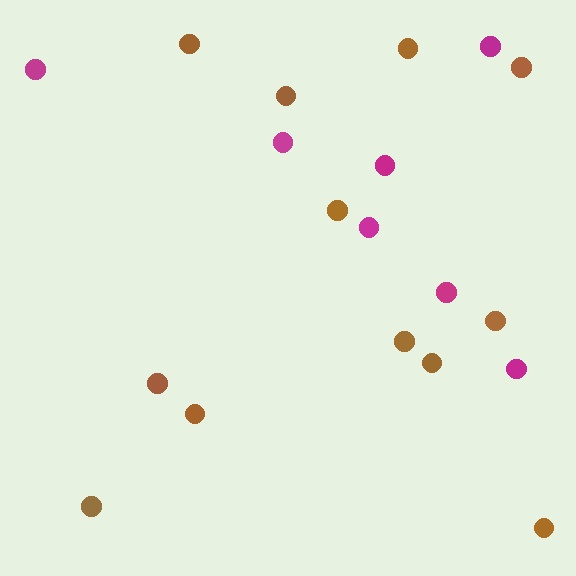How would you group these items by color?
There are 2 groups: one group of magenta circles (7) and one group of brown circles (12).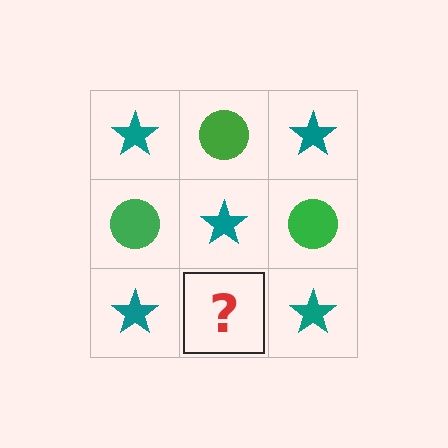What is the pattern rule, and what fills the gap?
The rule is that it alternates teal star and green circle in a checkerboard pattern. The gap should be filled with a green circle.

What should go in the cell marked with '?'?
The missing cell should contain a green circle.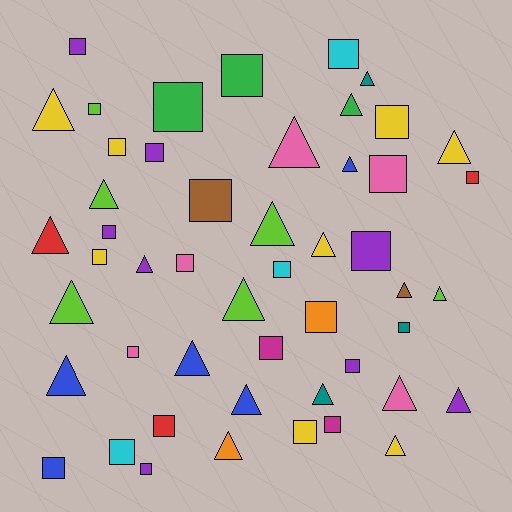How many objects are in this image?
There are 50 objects.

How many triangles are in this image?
There are 23 triangles.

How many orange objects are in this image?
There are 2 orange objects.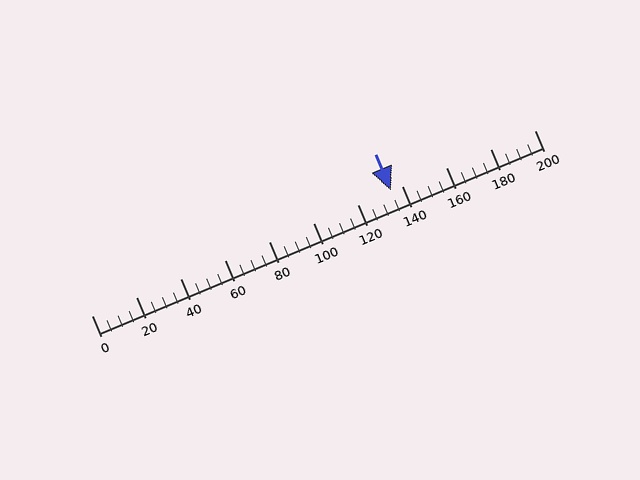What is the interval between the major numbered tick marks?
The major tick marks are spaced 20 units apart.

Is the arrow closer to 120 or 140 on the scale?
The arrow is closer to 140.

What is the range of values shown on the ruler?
The ruler shows values from 0 to 200.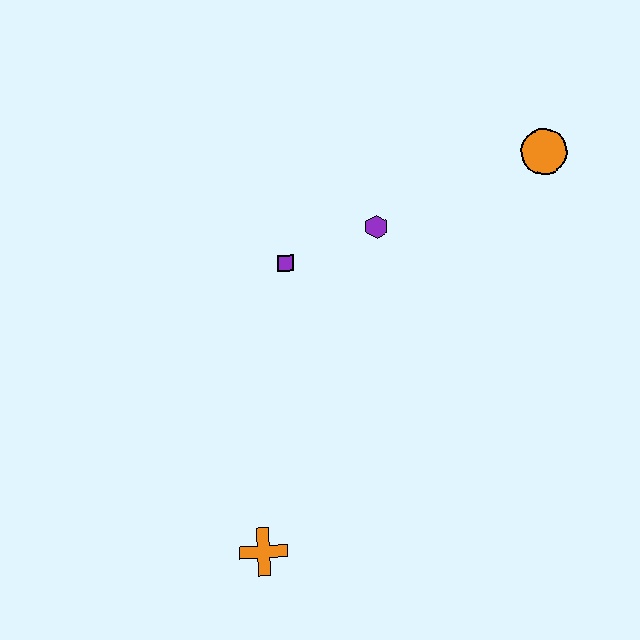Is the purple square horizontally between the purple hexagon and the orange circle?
No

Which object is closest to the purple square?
The purple hexagon is closest to the purple square.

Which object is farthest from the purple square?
The orange cross is farthest from the purple square.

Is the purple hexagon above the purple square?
Yes